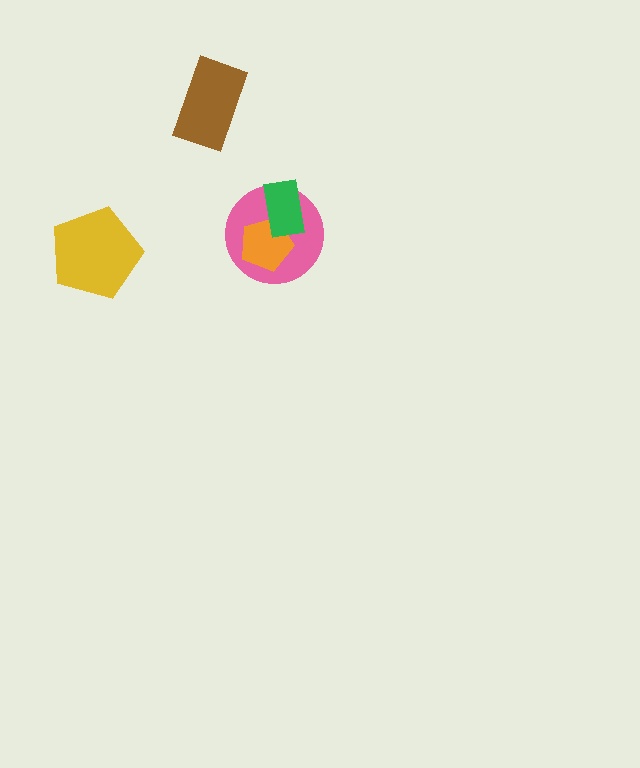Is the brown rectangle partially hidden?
No, no other shape covers it.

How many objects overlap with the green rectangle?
2 objects overlap with the green rectangle.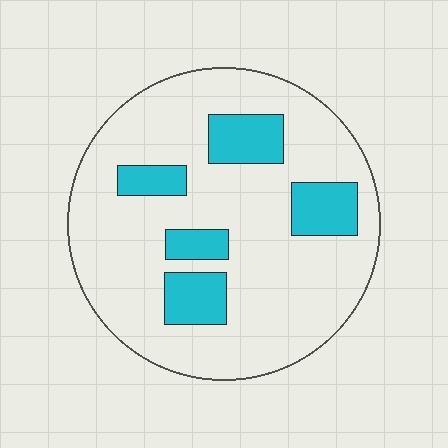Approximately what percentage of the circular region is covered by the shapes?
Approximately 20%.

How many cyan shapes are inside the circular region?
5.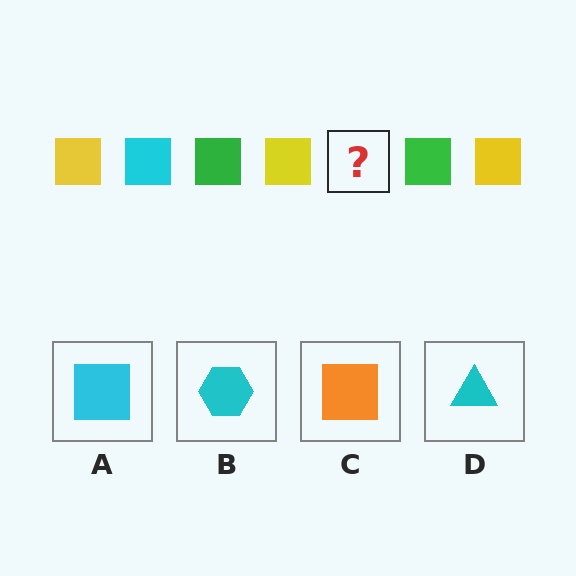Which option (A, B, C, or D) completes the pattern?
A.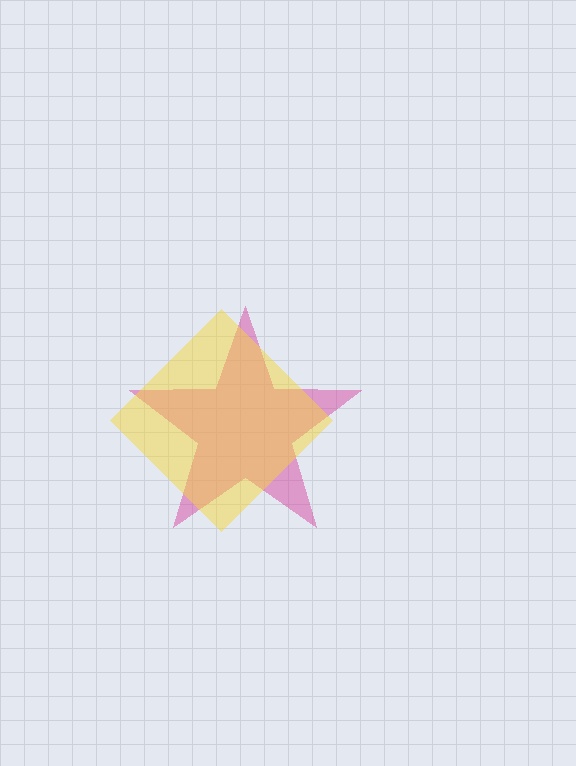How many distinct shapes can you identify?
There are 2 distinct shapes: a magenta star, a yellow diamond.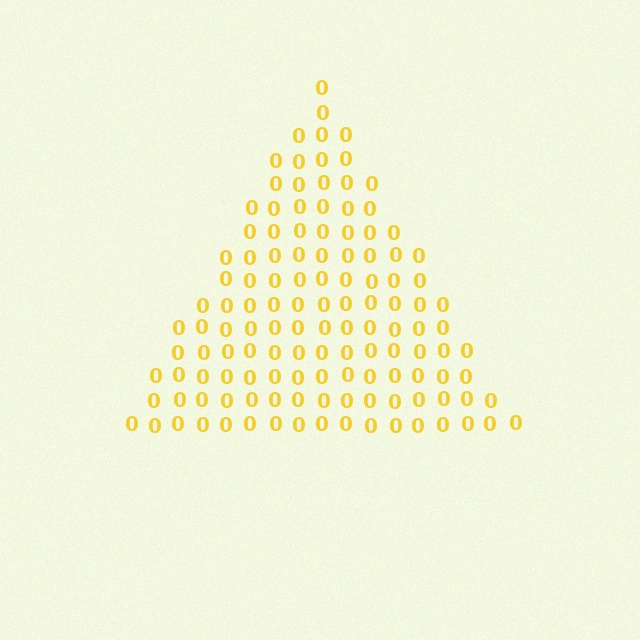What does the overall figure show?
The overall figure shows a triangle.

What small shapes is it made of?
It is made of small digit 0's.